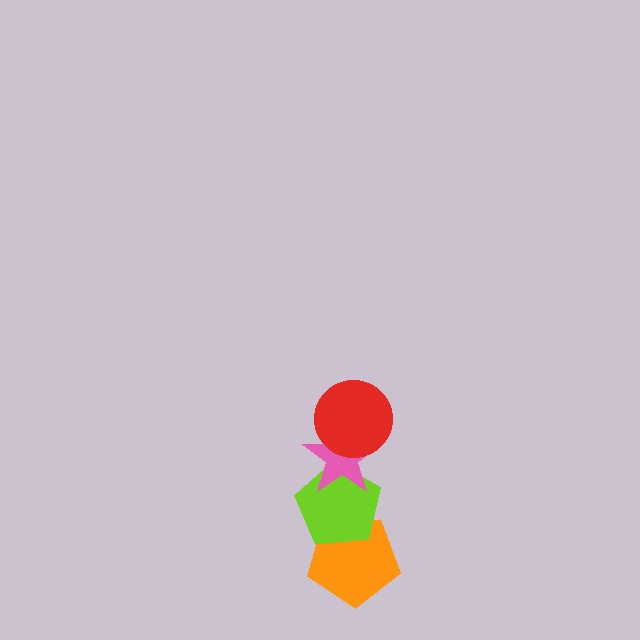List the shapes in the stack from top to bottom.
From top to bottom: the red circle, the pink star, the lime pentagon, the orange pentagon.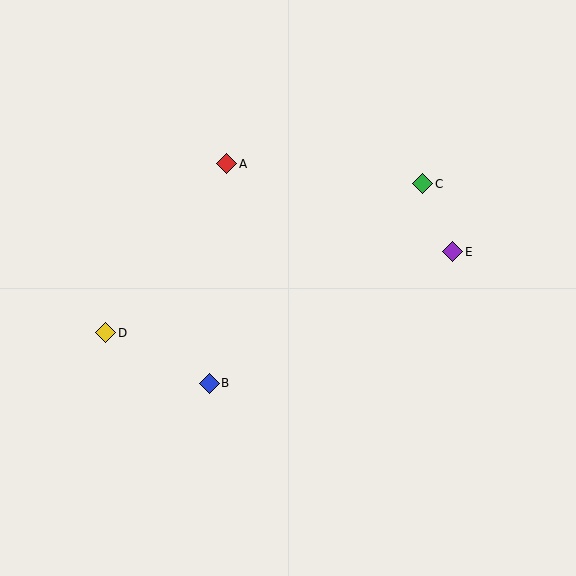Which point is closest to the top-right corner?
Point C is closest to the top-right corner.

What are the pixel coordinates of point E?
Point E is at (453, 252).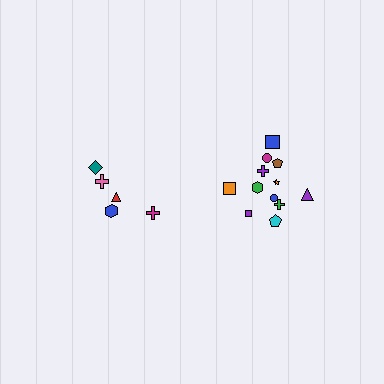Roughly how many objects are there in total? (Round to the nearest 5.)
Roughly 15 objects in total.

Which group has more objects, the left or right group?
The right group.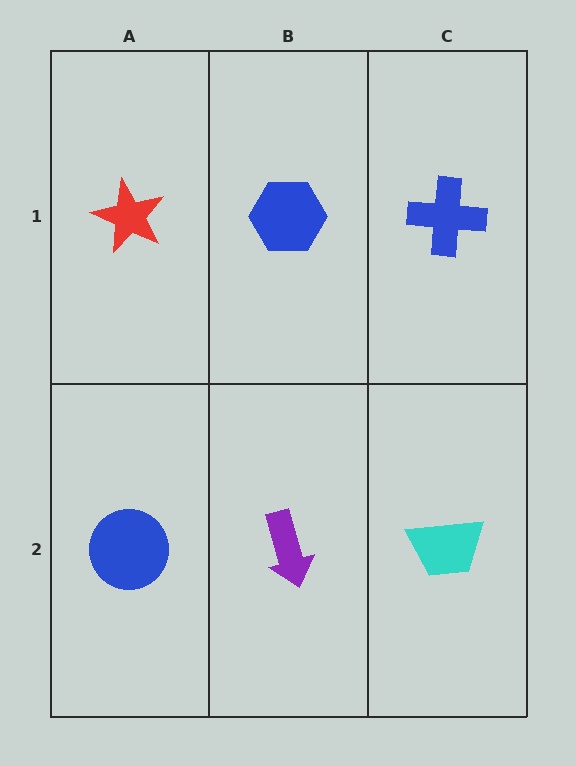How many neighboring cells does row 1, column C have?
2.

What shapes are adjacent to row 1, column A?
A blue circle (row 2, column A), a blue hexagon (row 1, column B).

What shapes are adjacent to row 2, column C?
A blue cross (row 1, column C), a purple arrow (row 2, column B).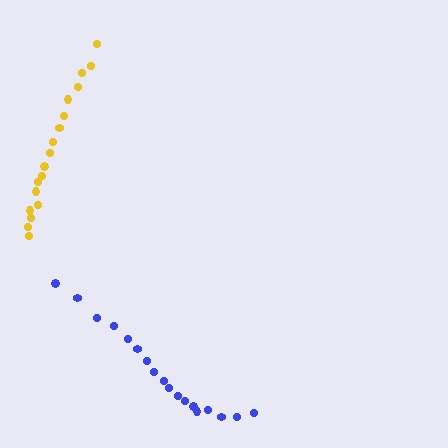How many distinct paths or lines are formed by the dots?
There are 2 distinct paths.